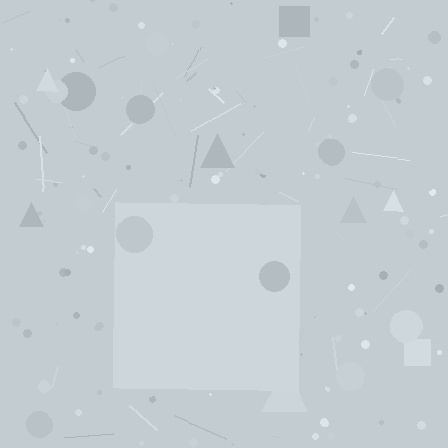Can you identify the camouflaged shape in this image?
The camouflaged shape is a square.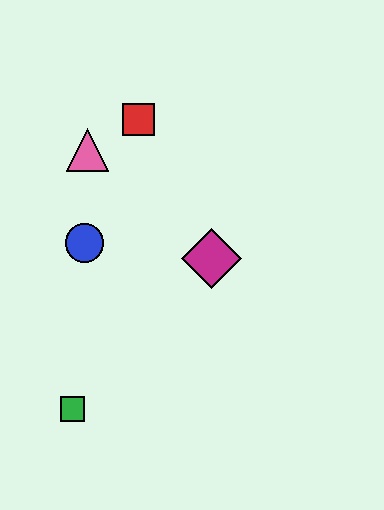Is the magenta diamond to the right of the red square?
Yes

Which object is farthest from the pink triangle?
The green square is farthest from the pink triangle.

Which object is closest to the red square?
The pink triangle is closest to the red square.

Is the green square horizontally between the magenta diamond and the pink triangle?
No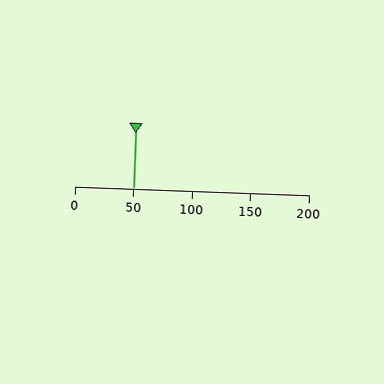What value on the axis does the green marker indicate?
The marker indicates approximately 50.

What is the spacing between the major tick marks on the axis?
The major ticks are spaced 50 apart.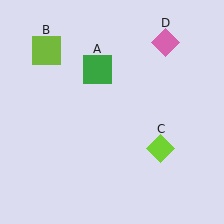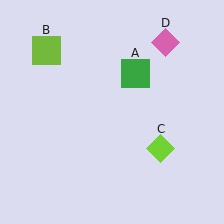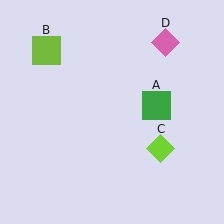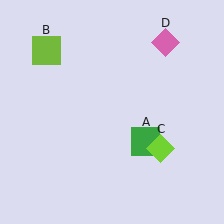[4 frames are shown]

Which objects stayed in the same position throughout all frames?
Lime square (object B) and lime diamond (object C) and pink diamond (object D) remained stationary.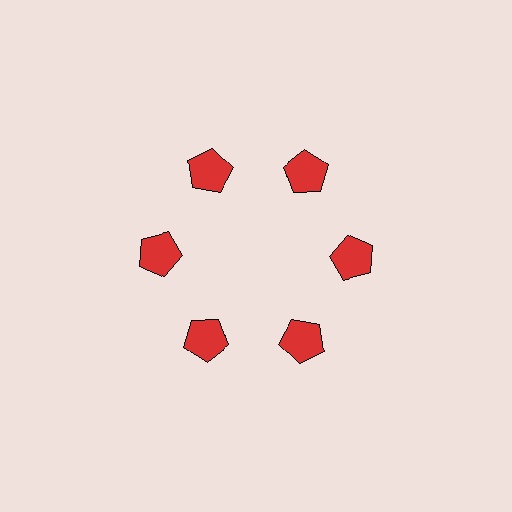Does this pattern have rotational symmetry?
Yes, this pattern has 6-fold rotational symmetry. It looks the same after rotating 60 degrees around the center.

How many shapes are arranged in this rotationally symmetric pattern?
There are 6 shapes, arranged in 6 groups of 1.